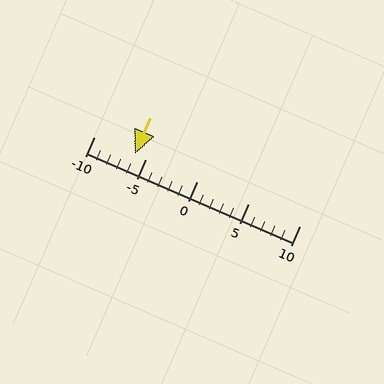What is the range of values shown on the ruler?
The ruler shows values from -10 to 10.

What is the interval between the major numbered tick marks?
The major tick marks are spaced 5 units apart.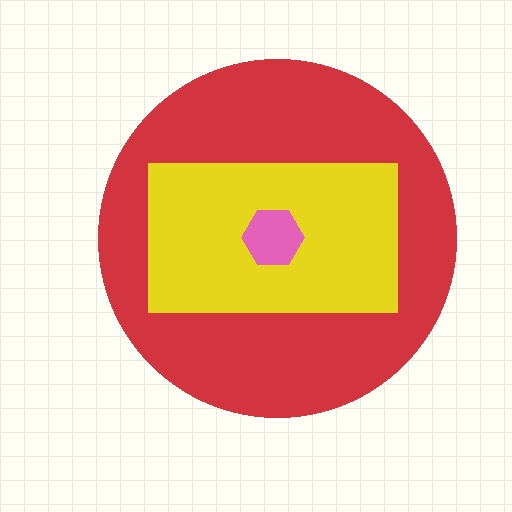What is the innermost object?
The pink hexagon.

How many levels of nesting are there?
3.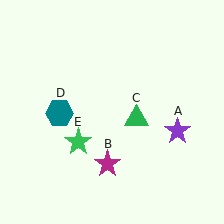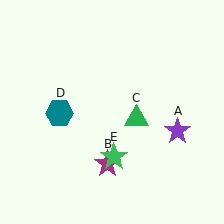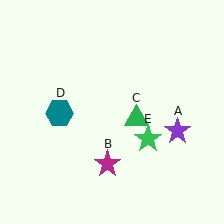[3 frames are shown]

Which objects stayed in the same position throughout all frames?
Purple star (object A) and magenta star (object B) and green triangle (object C) and teal hexagon (object D) remained stationary.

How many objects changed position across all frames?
1 object changed position: green star (object E).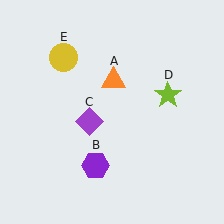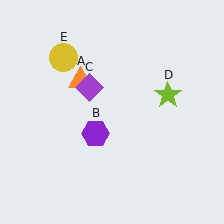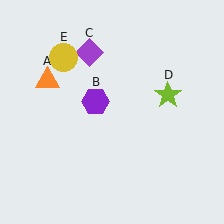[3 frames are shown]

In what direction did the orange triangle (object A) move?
The orange triangle (object A) moved left.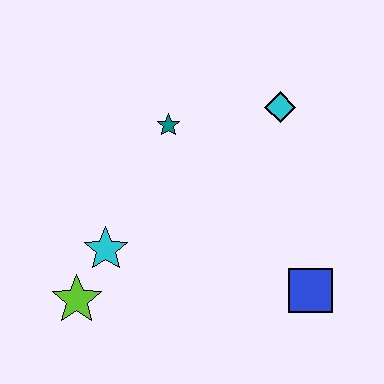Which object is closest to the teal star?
The cyan diamond is closest to the teal star.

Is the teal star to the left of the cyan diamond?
Yes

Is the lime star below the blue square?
Yes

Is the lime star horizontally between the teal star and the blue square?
No